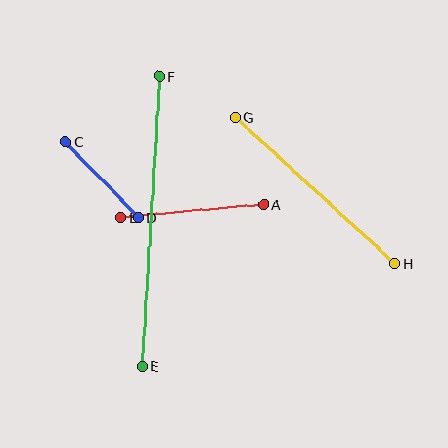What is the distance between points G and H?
The distance is approximately 216 pixels.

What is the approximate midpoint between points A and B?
The midpoint is at approximately (192, 211) pixels.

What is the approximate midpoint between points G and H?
The midpoint is at approximately (315, 190) pixels.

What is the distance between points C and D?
The distance is approximately 105 pixels.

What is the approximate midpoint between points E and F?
The midpoint is at approximately (151, 221) pixels.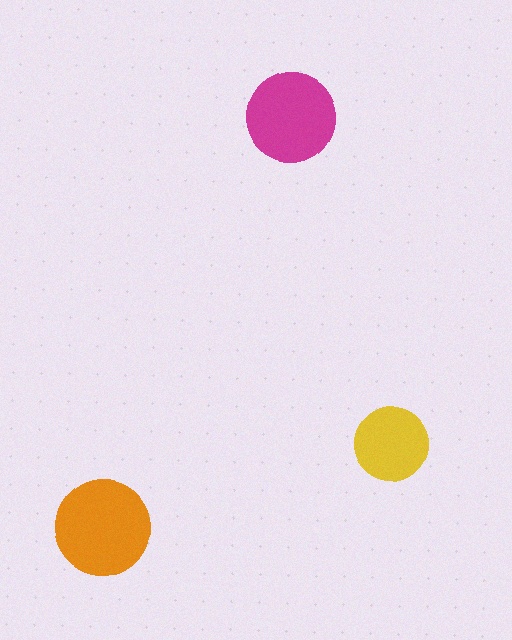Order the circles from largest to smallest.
the orange one, the magenta one, the yellow one.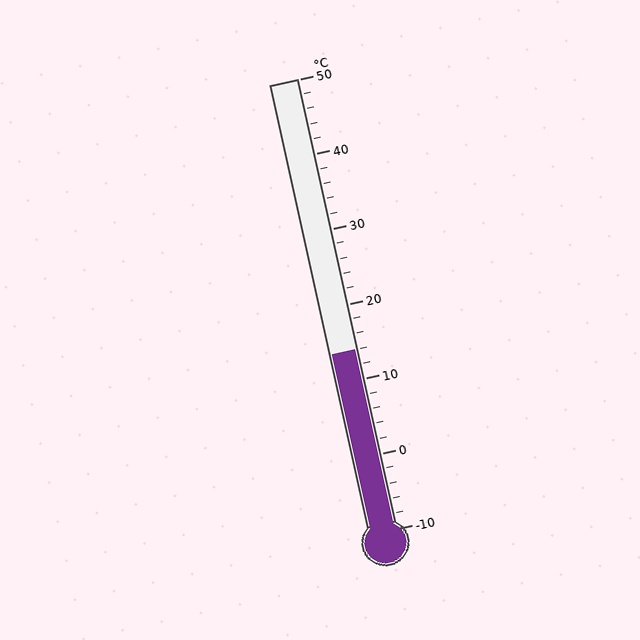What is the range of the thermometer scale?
The thermometer scale ranges from -10°C to 50°C.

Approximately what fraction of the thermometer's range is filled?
The thermometer is filled to approximately 40% of its range.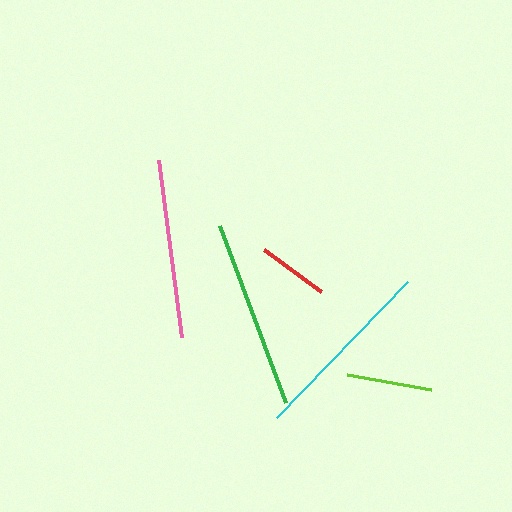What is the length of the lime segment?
The lime segment is approximately 86 pixels long.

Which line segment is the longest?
The cyan line is the longest at approximately 189 pixels.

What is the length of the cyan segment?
The cyan segment is approximately 189 pixels long.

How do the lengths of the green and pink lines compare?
The green and pink lines are approximately the same length.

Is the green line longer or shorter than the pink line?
The green line is longer than the pink line.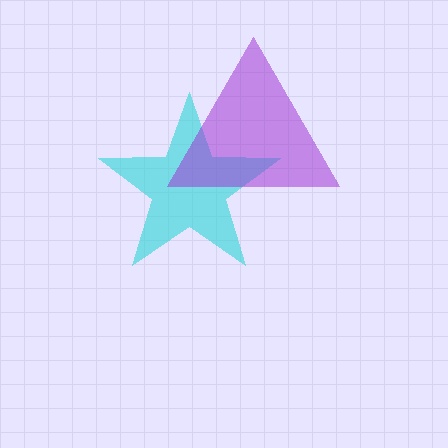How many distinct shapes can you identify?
There are 2 distinct shapes: a cyan star, a purple triangle.